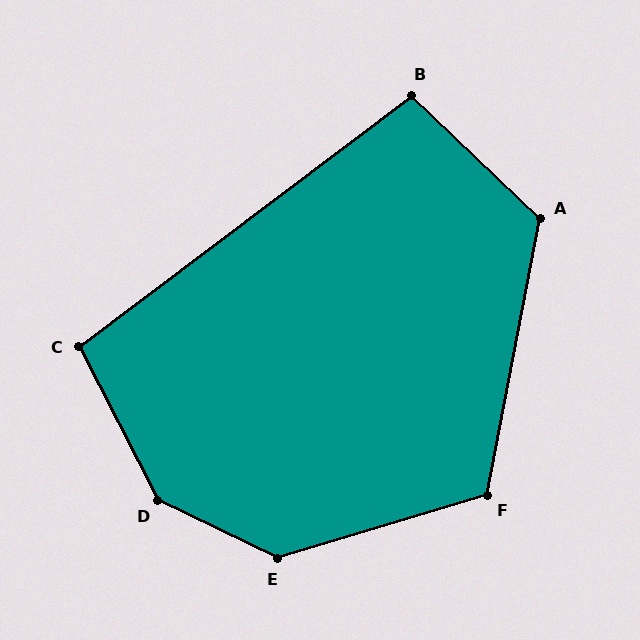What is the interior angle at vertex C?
Approximately 100 degrees (obtuse).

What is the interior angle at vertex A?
Approximately 123 degrees (obtuse).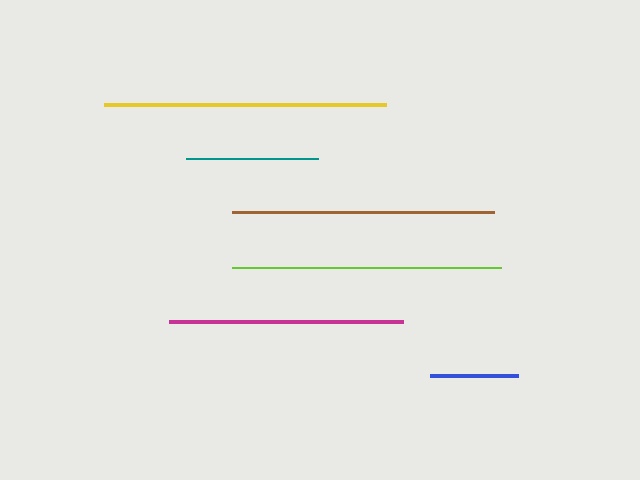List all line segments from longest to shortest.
From longest to shortest: yellow, lime, brown, magenta, teal, blue.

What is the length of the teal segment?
The teal segment is approximately 132 pixels long.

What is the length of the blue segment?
The blue segment is approximately 88 pixels long.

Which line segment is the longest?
The yellow line is the longest at approximately 282 pixels.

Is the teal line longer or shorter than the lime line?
The lime line is longer than the teal line.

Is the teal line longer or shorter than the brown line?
The brown line is longer than the teal line.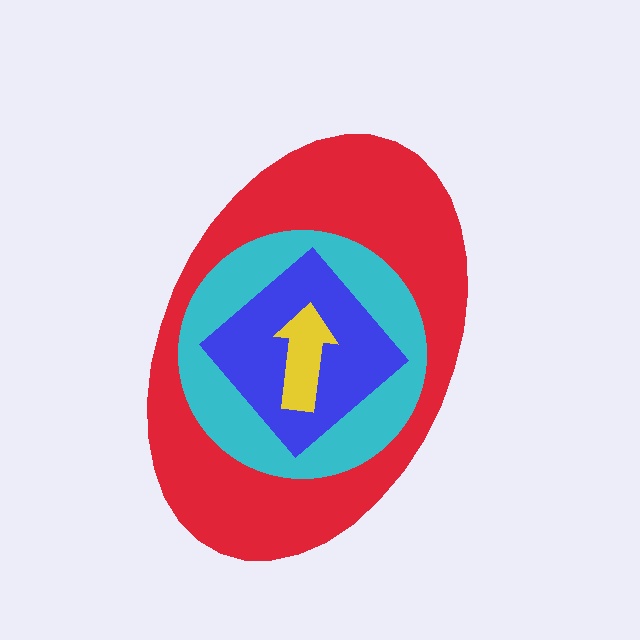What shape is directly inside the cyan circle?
The blue diamond.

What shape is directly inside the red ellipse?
The cyan circle.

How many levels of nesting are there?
4.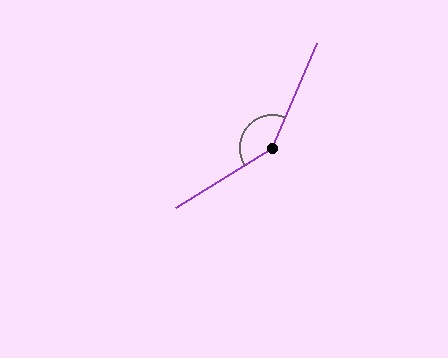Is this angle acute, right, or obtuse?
It is obtuse.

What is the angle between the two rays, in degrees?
Approximately 146 degrees.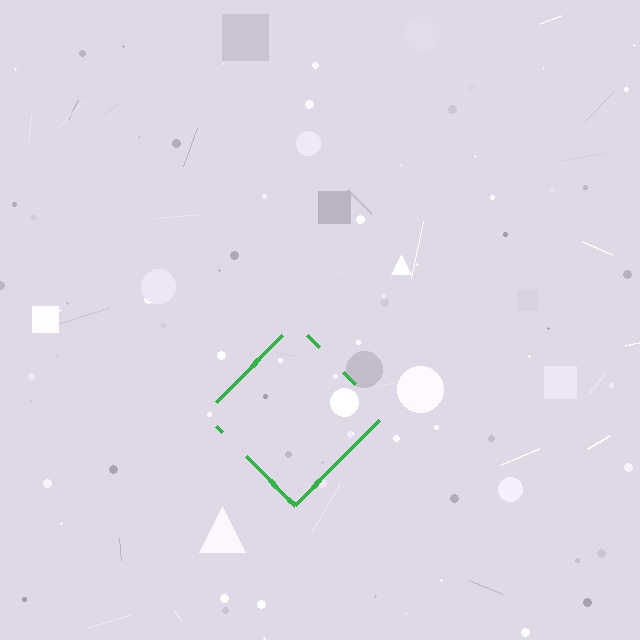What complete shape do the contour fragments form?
The contour fragments form a diamond.